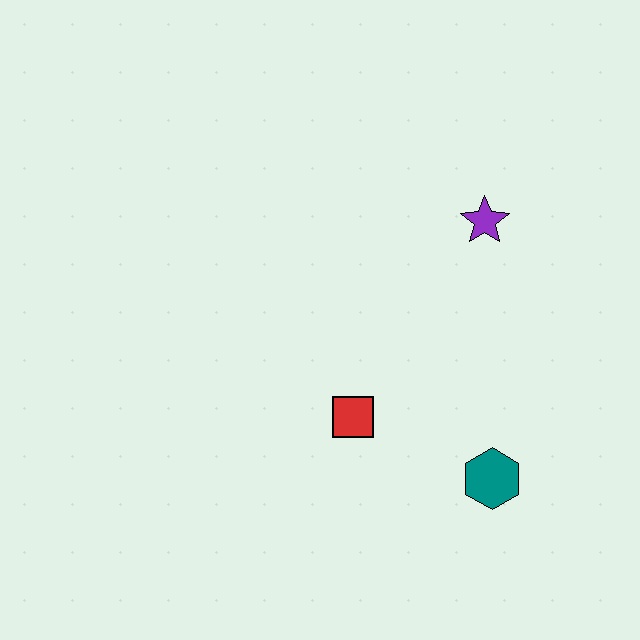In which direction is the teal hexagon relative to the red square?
The teal hexagon is to the right of the red square.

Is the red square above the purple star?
No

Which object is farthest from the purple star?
The teal hexagon is farthest from the purple star.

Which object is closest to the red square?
The teal hexagon is closest to the red square.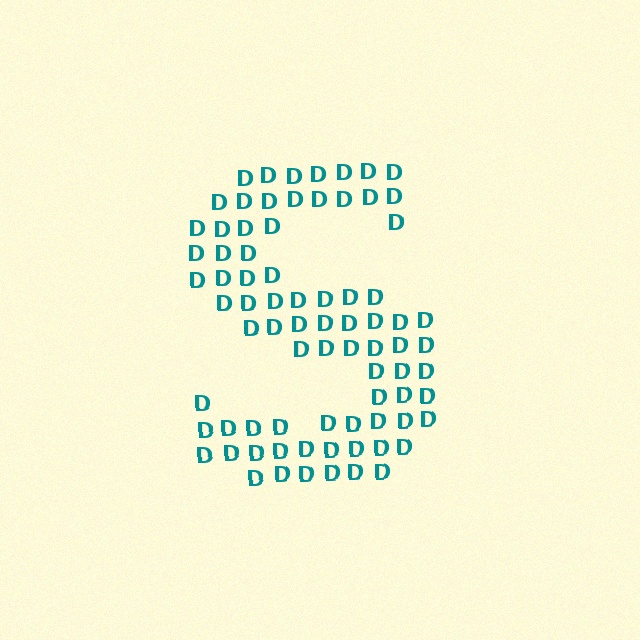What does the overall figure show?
The overall figure shows the letter S.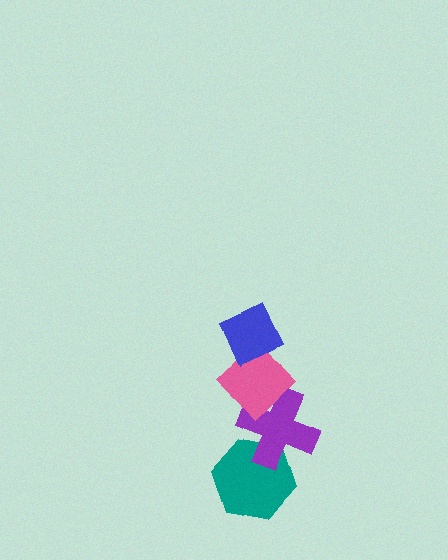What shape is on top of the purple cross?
The pink diamond is on top of the purple cross.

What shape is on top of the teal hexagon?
The purple cross is on top of the teal hexagon.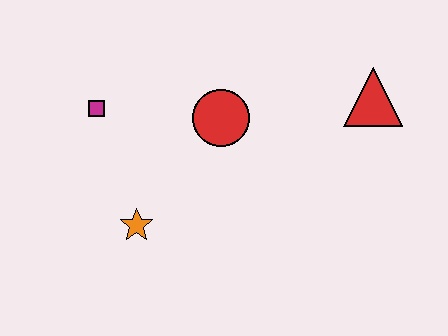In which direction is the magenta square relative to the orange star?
The magenta square is above the orange star.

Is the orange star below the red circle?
Yes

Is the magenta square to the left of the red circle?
Yes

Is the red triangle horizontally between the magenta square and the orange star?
No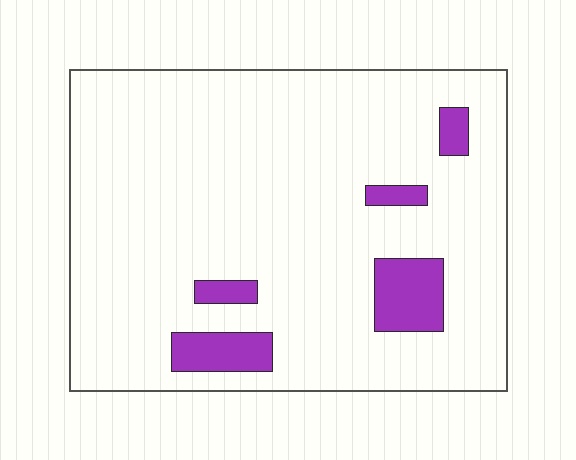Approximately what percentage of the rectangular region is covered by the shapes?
Approximately 10%.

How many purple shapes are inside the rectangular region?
5.